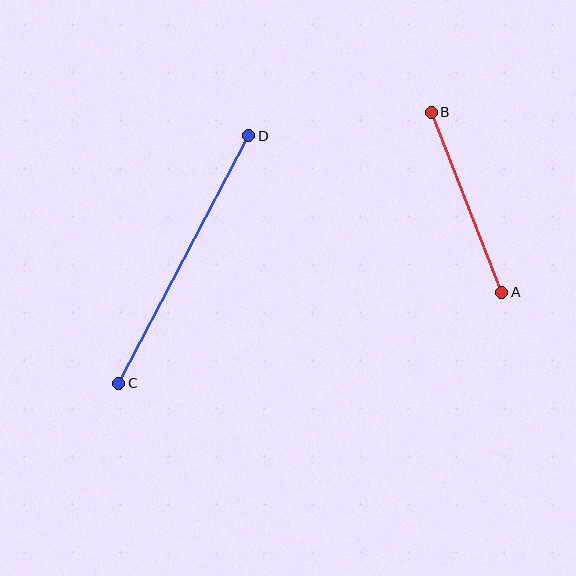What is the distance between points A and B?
The distance is approximately 193 pixels.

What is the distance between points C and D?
The distance is approximately 280 pixels.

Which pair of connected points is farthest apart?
Points C and D are farthest apart.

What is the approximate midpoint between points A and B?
The midpoint is at approximately (467, 202) pixels.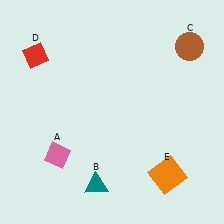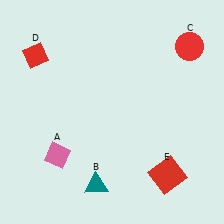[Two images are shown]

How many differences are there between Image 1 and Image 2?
There are 2 differences between the two images.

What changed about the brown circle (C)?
In Image 1, C is brown. In Image 2, it changed to red.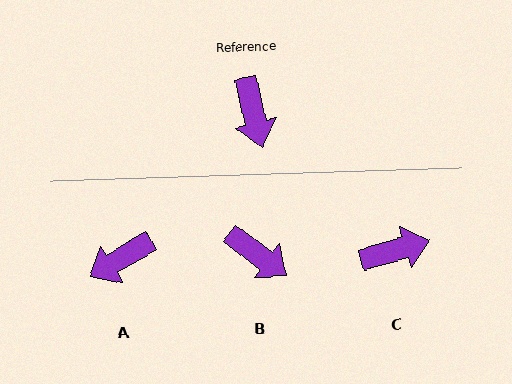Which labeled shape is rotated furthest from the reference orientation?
C, about 93 degrees away.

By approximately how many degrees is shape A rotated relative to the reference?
Approximately 72 degrees clockwise.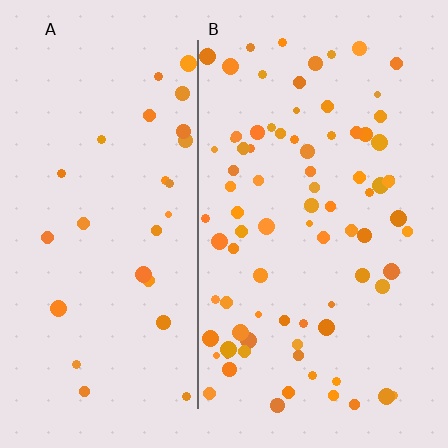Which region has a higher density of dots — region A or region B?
B (the right).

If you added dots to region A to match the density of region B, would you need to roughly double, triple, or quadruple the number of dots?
Approximately triple.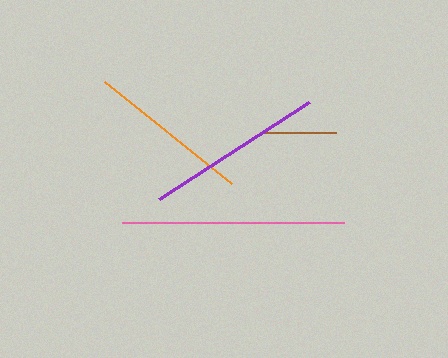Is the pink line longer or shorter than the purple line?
The pink line is longer than the purple line.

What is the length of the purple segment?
The purple segment is approximately 179 pixels long.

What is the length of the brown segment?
The brown segment is approximately 74 pixels long.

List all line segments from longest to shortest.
From longest to shortest: pink, purple, orange, brown.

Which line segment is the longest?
The pink line is the longest at approximately 221 pixels.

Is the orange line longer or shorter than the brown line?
The orange line is longer than the brown line.